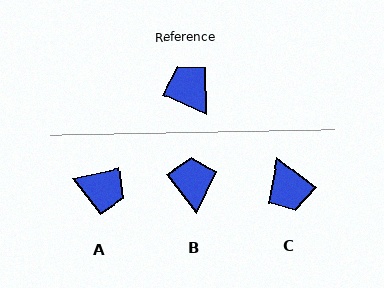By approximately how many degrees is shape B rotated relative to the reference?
Approximately 28 degrees clockwise.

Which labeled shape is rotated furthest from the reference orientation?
C, about 167 degrees away.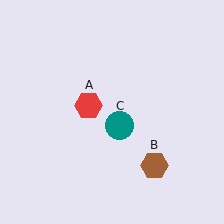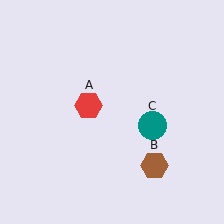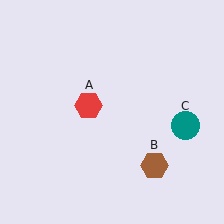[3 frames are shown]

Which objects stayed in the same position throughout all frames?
Red hexagon (object A) and brown hexagon (object B) remained stationary.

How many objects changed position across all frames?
1 object changed position: teal circle (object C).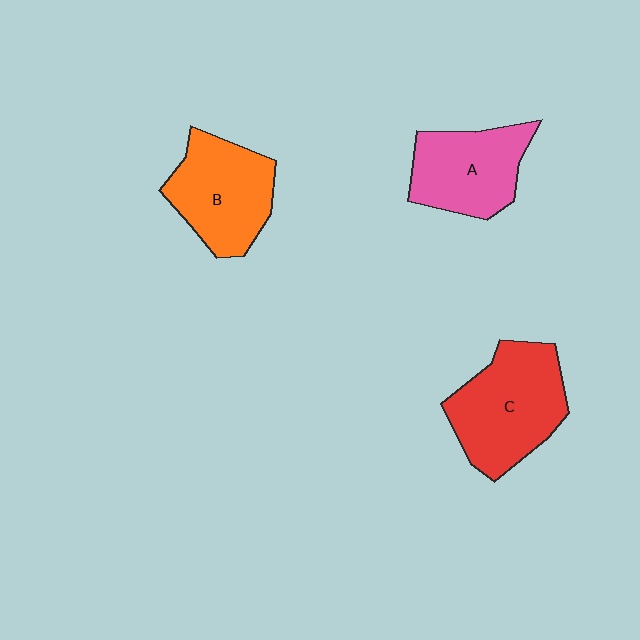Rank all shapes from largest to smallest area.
From largest to smallest: C (red), B (orange), A (pink).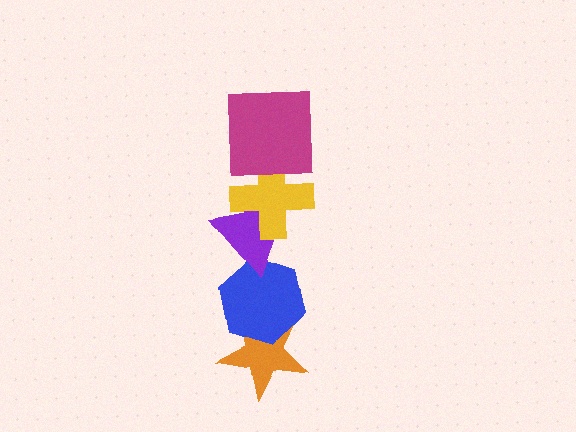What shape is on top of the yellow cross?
The magenta square is on top of the yellow cross.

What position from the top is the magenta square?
The magenta square is 1st from the top.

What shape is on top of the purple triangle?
The yellow cross is on top of the purple triangle.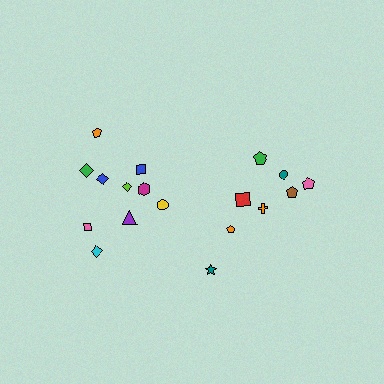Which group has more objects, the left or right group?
The left group.